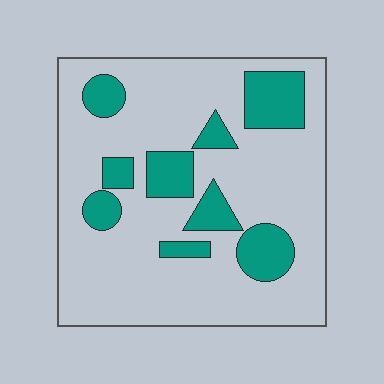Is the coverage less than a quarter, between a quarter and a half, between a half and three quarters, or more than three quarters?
Less than a quarter.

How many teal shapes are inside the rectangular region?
9.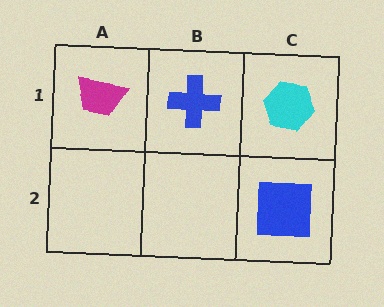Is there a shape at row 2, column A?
No, that cell is empty.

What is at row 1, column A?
A magenta trapezoid.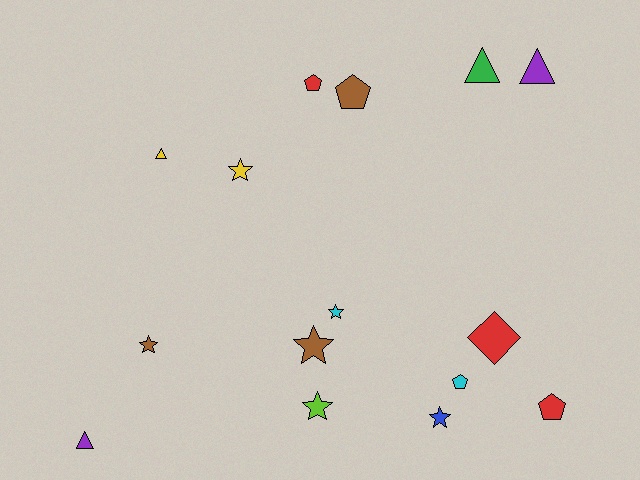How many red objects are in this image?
There are 3 red objects.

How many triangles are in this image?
There are 4 triangles.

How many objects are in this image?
There are 15 objects.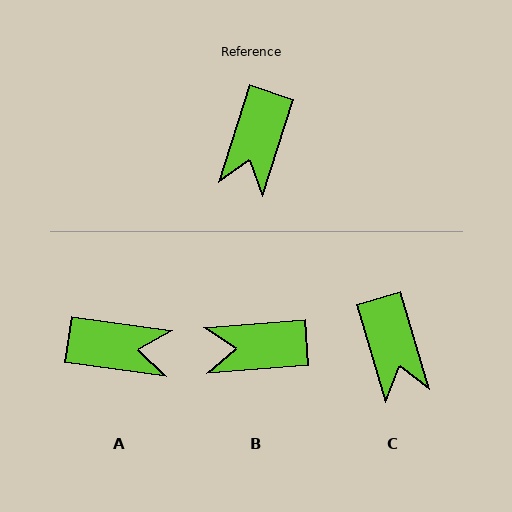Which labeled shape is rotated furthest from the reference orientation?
A, about 100 degrees away.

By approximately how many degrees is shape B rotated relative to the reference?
Approximately 68 degrees clockwise.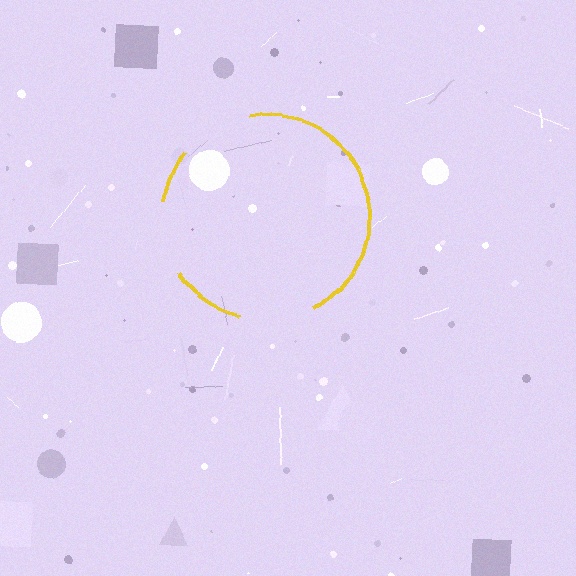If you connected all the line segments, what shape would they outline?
They would outline a circle.